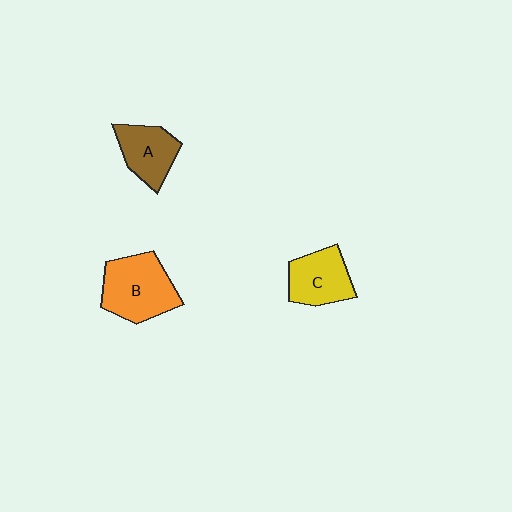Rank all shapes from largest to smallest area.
From largest to smallest: B (orange), C (yellow), A (brown).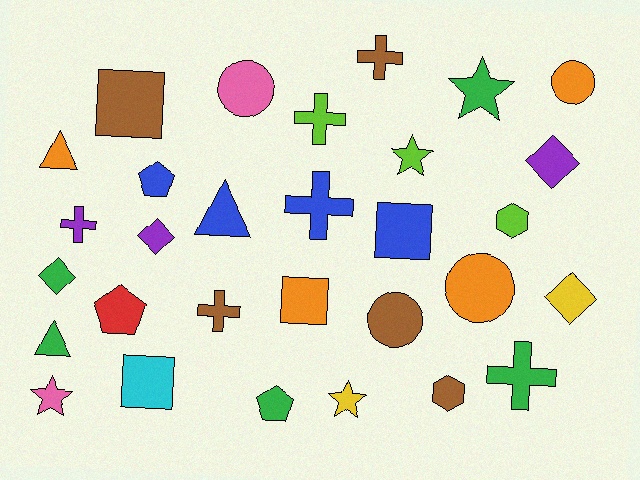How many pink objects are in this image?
There are 2 pink objects.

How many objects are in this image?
There are 30 objects.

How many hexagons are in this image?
There are 2 hexagons.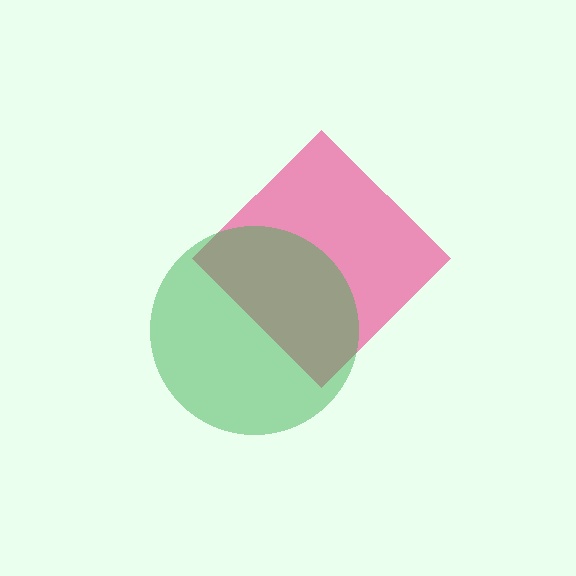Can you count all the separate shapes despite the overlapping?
Yes, there are 2 separate shapes.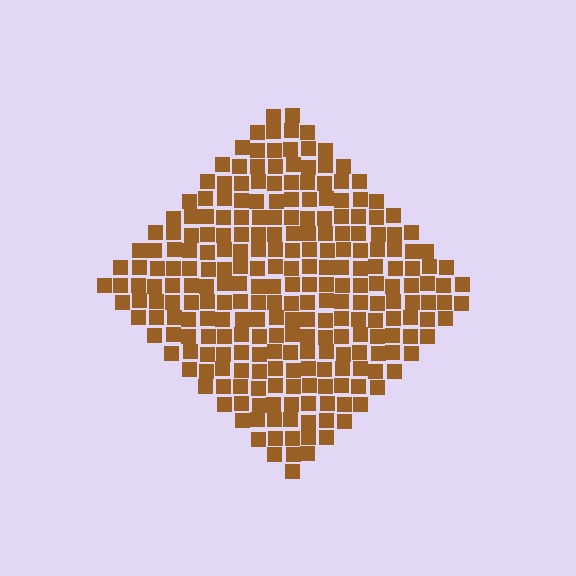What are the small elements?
The small elements are squares.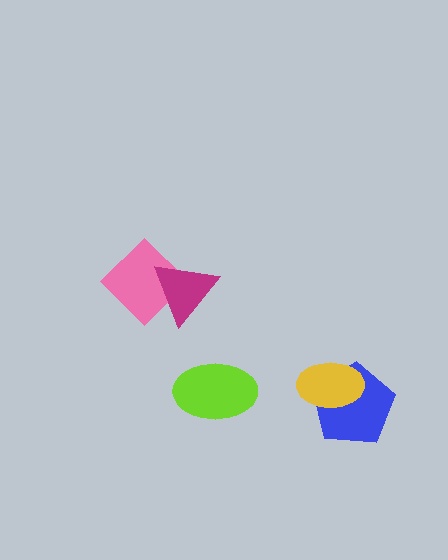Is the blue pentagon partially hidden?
Yes, it is partially covered by another shape.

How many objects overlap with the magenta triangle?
1 object overlaps with the magenta triangle.